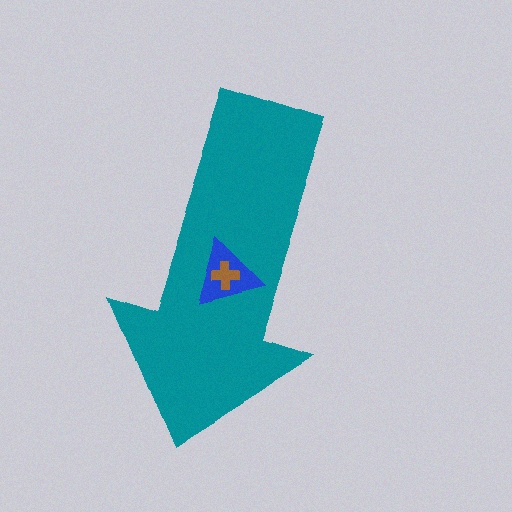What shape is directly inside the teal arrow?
The blue triangle.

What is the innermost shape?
The brown cross.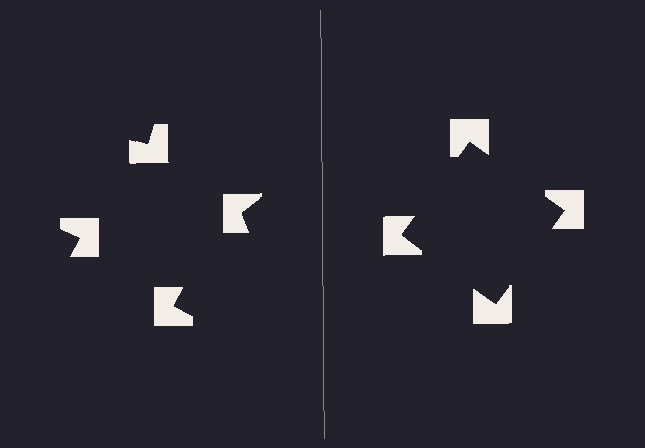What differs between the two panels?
The notched squares are positioned identically on both sides; only the wedge orientations differ. On the right they align to a square; on the left they are misaligned.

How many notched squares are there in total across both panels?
8 — 4 on each side.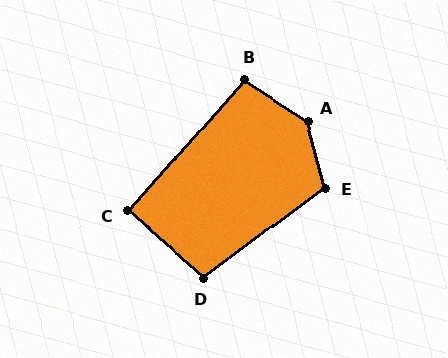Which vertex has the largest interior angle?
A, at approximately 138 degrees.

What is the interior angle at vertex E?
Approximately 112 degrees (obtuse).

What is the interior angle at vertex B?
Approximately 98 degrees (obtuse).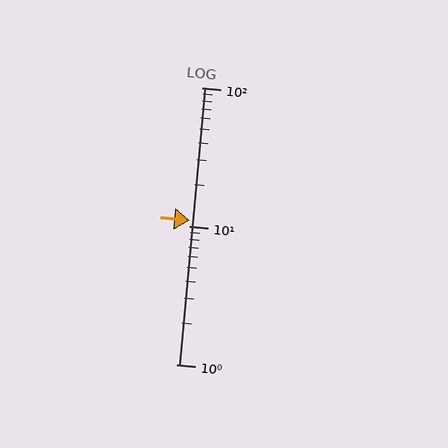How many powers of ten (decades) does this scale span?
The scale spans 2 decades, from 1 to 100.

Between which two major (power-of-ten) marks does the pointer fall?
The pointer is between 10 and 100.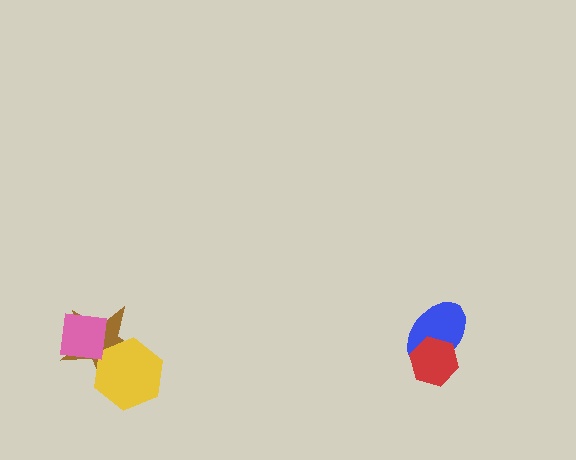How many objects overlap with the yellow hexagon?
2 objects overlap with the yellow hexagon.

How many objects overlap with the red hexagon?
1 object overlaps with the red hexagon.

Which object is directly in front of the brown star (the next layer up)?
The yellow hexagon is directly in front of the brown star.